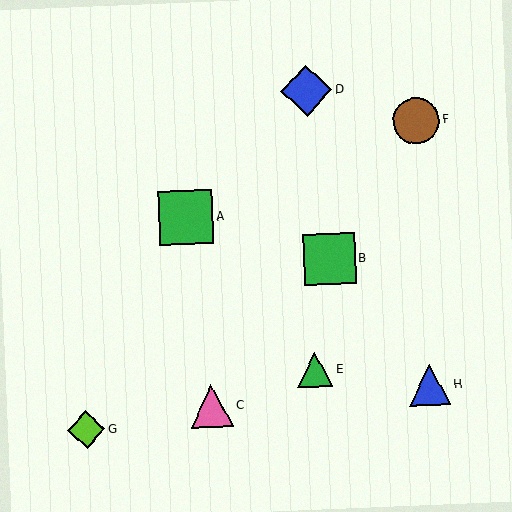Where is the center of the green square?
The center of the green square is at (330, 259).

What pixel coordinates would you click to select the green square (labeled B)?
Click at (330, 259) to select the green square B.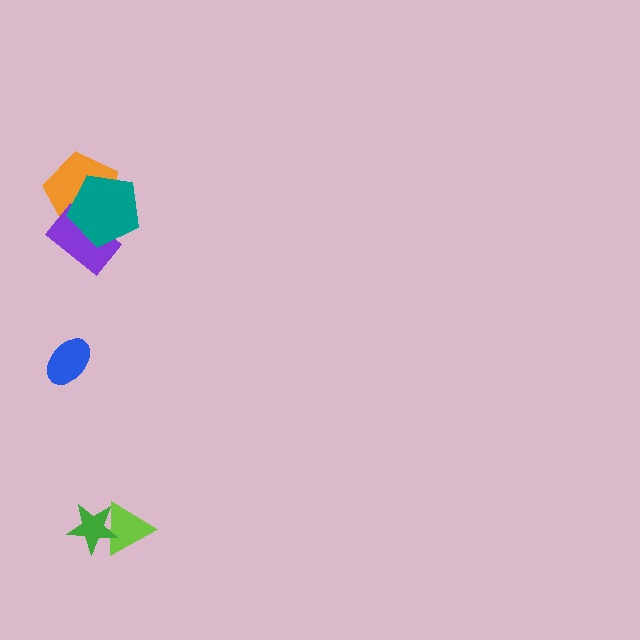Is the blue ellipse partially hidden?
No, no other shape covers it.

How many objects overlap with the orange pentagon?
2 objects overlap with the orange pentagon.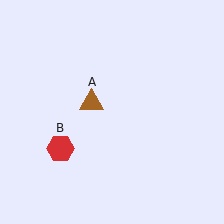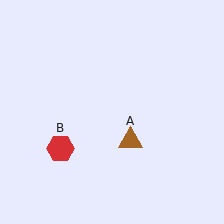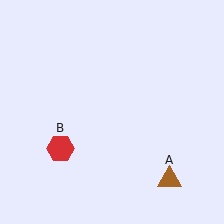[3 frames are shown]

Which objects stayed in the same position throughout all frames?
Red hexagon (object B) remained stationary.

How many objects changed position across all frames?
1 object changed position: brown triangle (object A).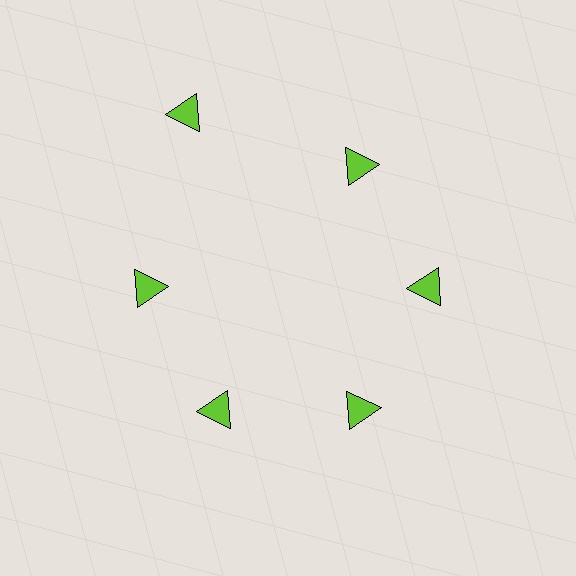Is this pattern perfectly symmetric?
No. The 6 lime triangles are arranged in a ring, but one element near the 11 o'clock position is pushed outward from the center, breaking the 6-fold rotational symmetry.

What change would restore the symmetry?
The symmetry would be restored by moving it inward, back onto the ring so that all 6 triangles sit at equal angles and equal distance from the center.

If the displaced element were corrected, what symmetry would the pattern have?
It would have 6-fold rotational symmetry — the pattern would map onto itself every 60 degrees.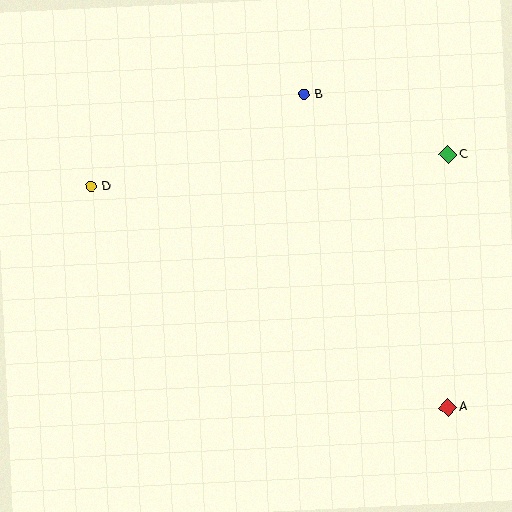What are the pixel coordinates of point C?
Point C is at (448, 155).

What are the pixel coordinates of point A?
Point A is at (448, 407).